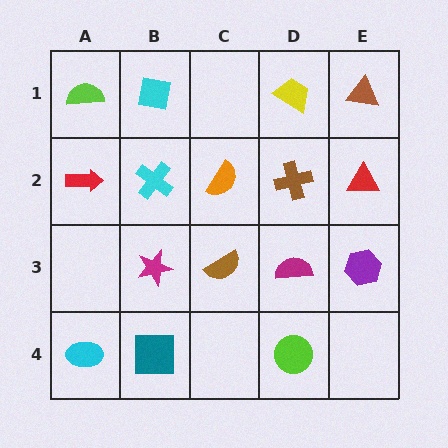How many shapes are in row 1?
4 shapes.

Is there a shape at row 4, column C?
No, that cell is empty.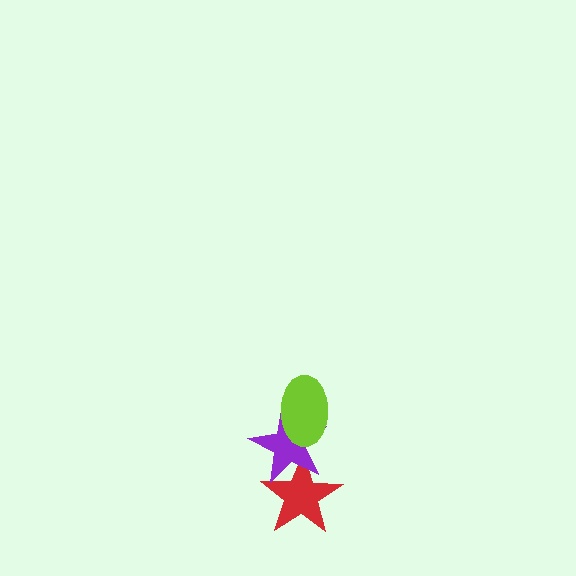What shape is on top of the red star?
The purple star is on top of the red star.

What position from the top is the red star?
The red star is 3rd from the top.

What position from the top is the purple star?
The purple star is 2nd from the top.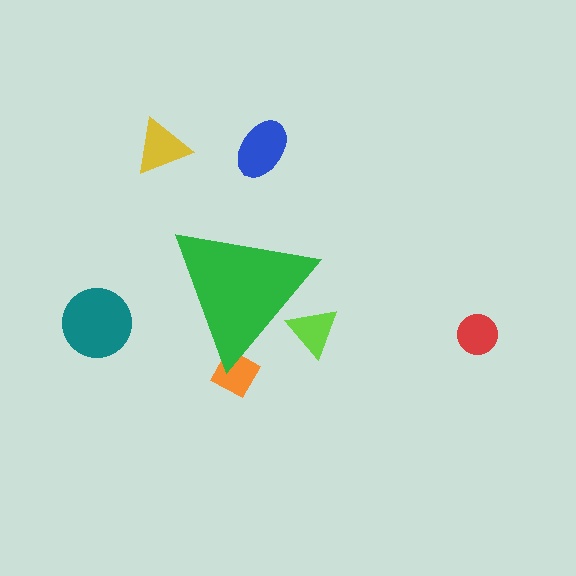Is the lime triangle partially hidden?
Yes, the lime triangle is partially hidden behind the green triangle.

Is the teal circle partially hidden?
No, the teal circle is fully visible.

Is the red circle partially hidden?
No, the red circle is fully visible.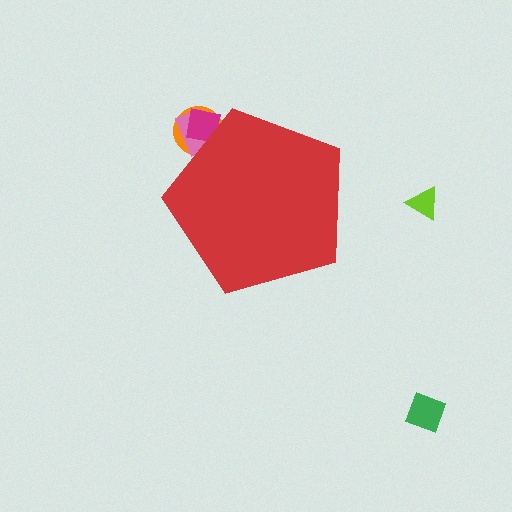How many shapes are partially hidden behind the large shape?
3 shapes are partially hidden.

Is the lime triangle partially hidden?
No, the lime triangle is fully visible.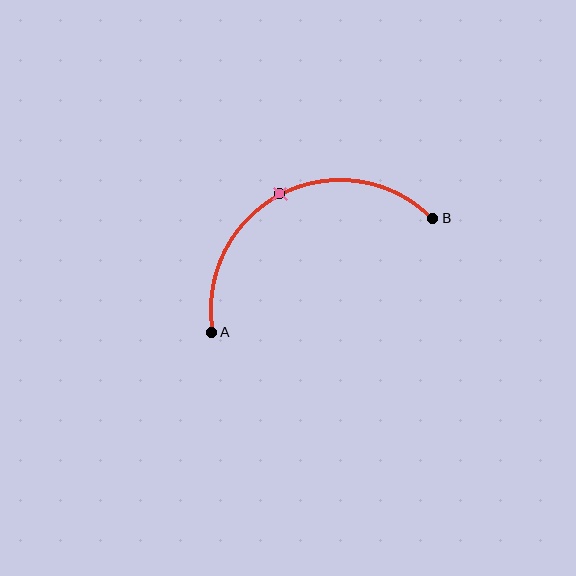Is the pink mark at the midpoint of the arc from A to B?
Yes. The pink mark lies on the arc at equal arc-length from both A and B — it is the arc midpoint.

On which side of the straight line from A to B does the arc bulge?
The arc bulges above the straight line connecting A and B.